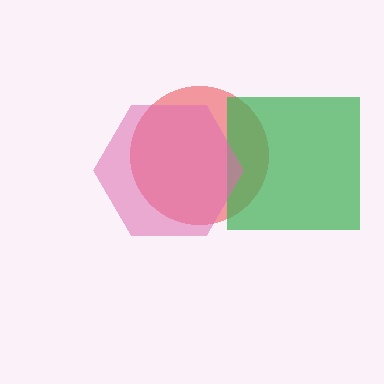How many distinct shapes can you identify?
There are 3 distinct shapes: a red circle, a green square, a pink hexagon.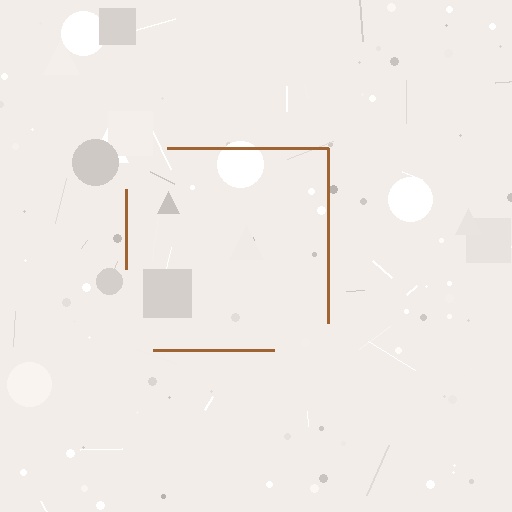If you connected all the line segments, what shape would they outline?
They would outline a square.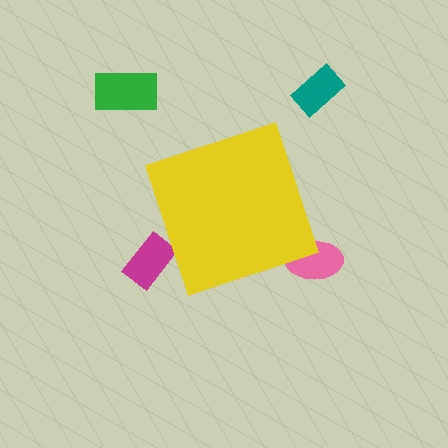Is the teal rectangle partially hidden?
No, the teal rectangle is fully visible.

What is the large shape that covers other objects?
A yellow diamond.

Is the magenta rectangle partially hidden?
Yes, the magenta rectangle is partially hidden behind the yellow diamond.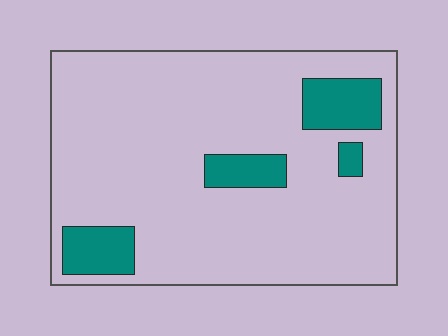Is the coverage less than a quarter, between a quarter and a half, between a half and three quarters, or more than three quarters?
Less than a quarter.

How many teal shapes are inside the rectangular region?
4.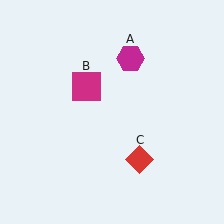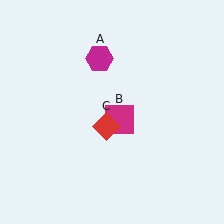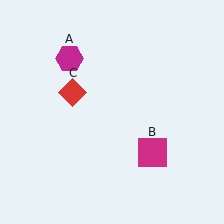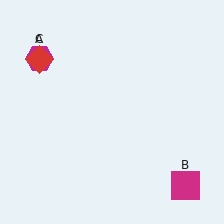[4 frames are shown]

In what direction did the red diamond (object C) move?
The red diamond (object C) moved up and to the left.